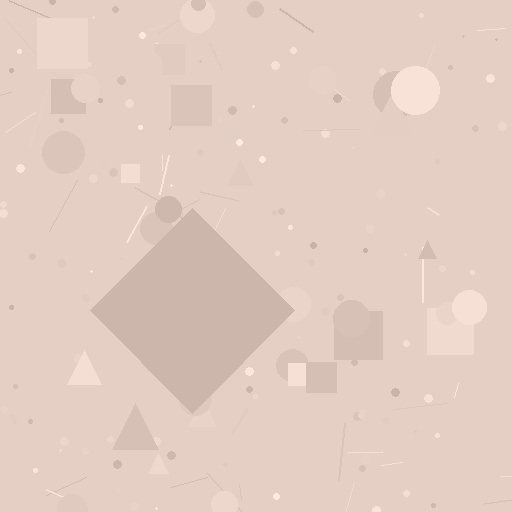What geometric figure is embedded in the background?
A diamond is embedded in the background.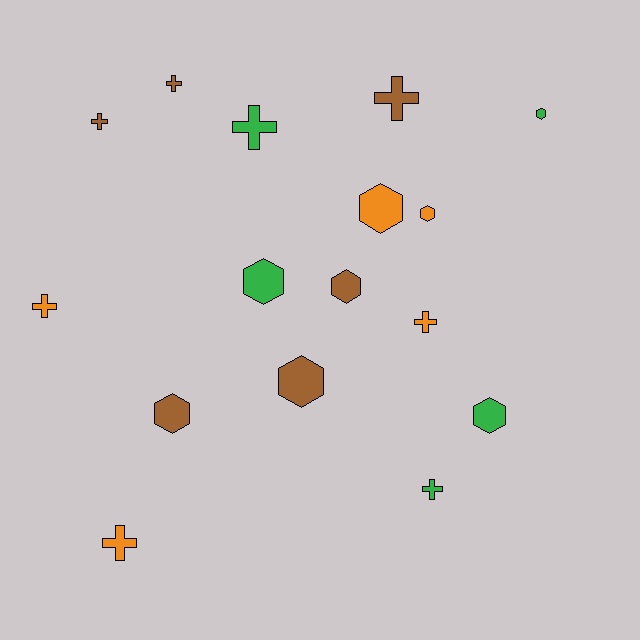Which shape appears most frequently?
Cross, with 8 objects.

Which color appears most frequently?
Brown, with 6 objects.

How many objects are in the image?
There are 16 objects.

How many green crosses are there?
There are 2 green crosses.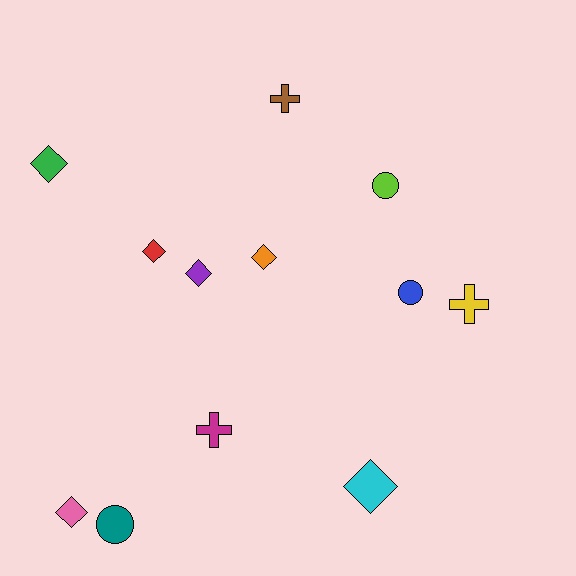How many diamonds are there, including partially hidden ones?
There are 6 diamonds.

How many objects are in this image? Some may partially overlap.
There are 12 objects.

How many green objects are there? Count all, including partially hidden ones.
There is 1 green object.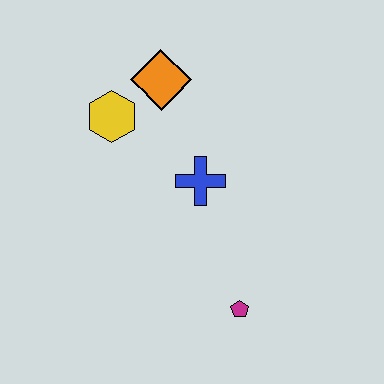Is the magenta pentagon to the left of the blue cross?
No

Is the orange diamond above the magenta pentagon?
Yes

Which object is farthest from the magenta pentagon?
The orange diamond is farthest from the magenta pentagon.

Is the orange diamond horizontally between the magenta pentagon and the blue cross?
No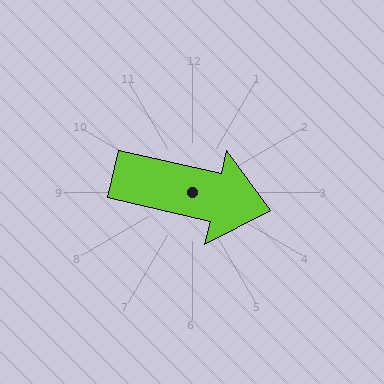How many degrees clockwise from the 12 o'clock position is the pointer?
Approximately 103 degrees.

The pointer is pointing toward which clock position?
Roughly 3 o'clock.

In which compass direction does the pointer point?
East.